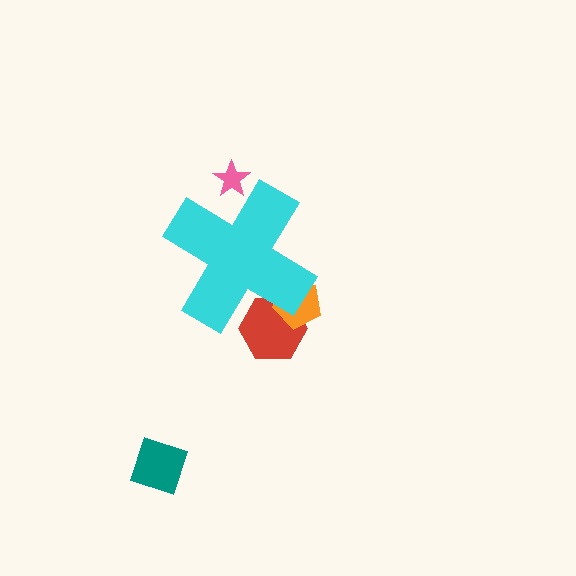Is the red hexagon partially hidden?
Yes, the red hexagon is partially hidden behind the cyan cross.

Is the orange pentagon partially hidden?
Yes, the orange pentagon is partially hidden behind the cyan cross.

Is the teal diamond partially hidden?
No, the teal diamond is fully visible.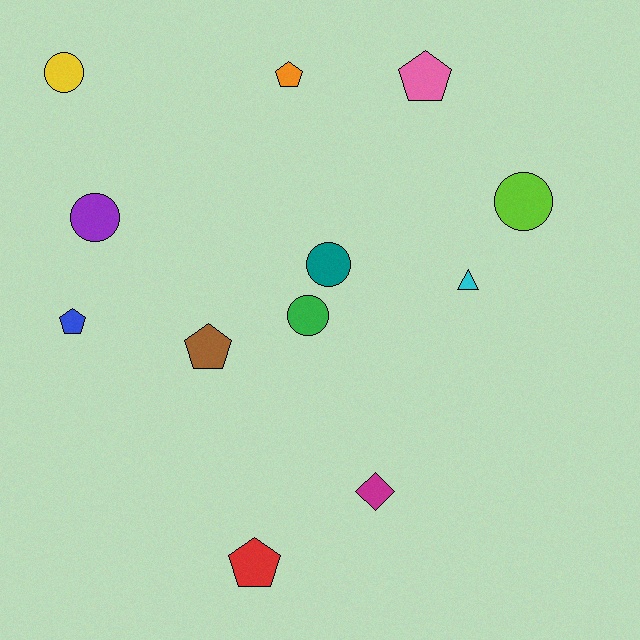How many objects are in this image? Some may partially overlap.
There are 12 objects.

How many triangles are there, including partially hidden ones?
There is 1 triangle.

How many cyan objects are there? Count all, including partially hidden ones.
There is 1 cyan object.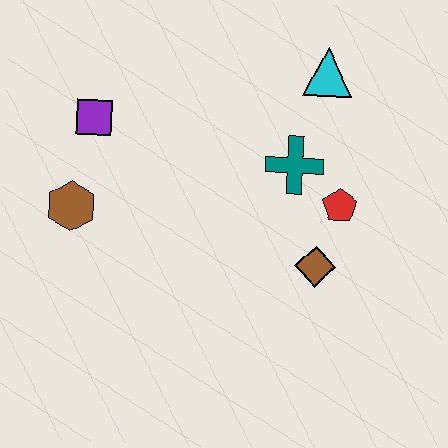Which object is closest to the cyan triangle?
The teal cross is closest to the cyan triangle.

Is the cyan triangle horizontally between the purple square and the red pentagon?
Yes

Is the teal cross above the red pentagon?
Yes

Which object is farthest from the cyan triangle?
The brown hexagon is farthest from the cyan triangle.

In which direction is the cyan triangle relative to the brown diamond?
The cyan triangle is above the brown diamond.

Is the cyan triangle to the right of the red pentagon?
No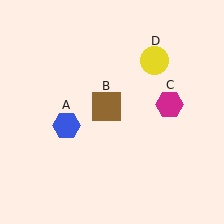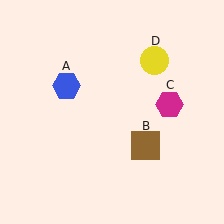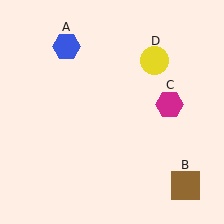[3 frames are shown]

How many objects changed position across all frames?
2 objects changed position: blue hexagon (object A), brown square (object B).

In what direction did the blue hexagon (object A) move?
The blue hexagon (object A) moved up.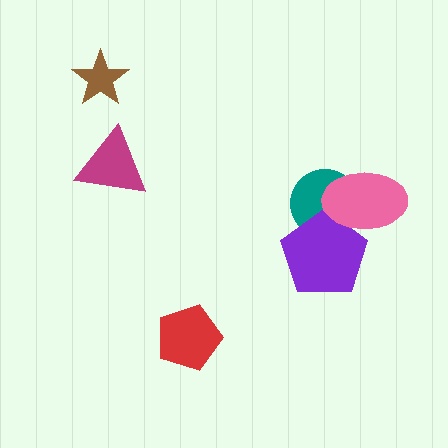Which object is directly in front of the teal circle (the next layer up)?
The purple pentagon is directly in front of the teal circle.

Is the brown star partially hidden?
No, no other shape covers it.